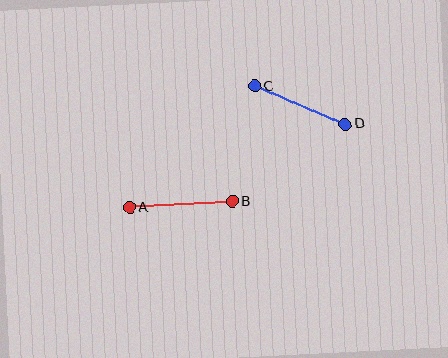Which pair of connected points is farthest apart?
Points A and B are farthest apart.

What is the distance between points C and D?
The distance is approximately 98 pixels.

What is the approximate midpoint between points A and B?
The midpoint is at approximately (181, 205) pixels.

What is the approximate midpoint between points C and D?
The midpoint is at approximately (300, 105) pixels.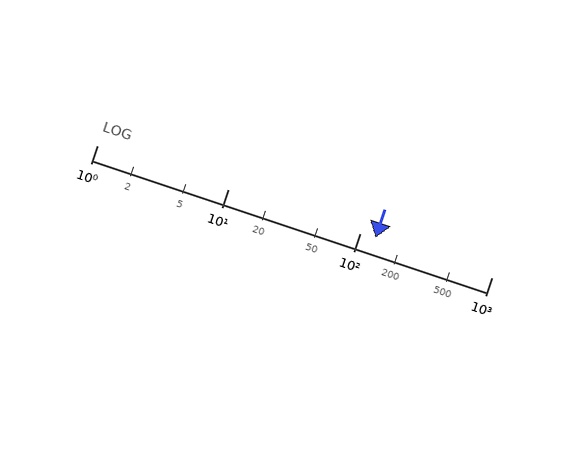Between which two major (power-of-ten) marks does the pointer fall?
The pointer is between 100 and 1000.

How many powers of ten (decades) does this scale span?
The scale spans 3 decades, from 1 to 1000.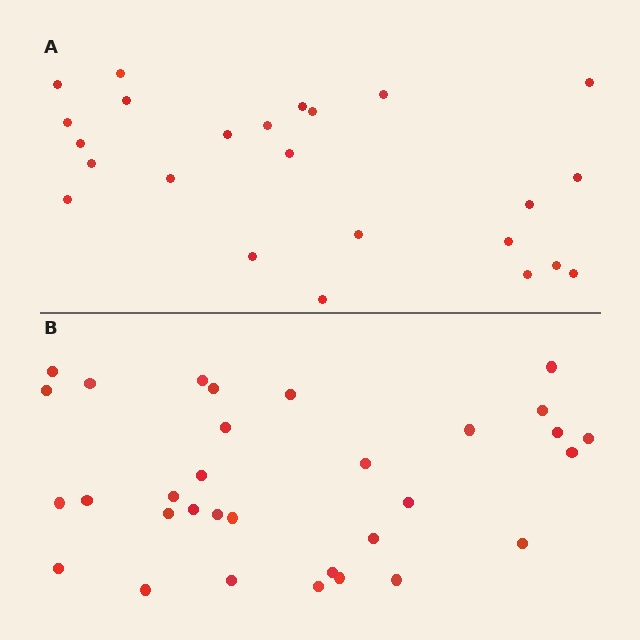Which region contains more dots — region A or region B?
Region B (the bottom region) has more dots.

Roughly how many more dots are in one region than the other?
Region B has roughly 8 or so more dots than region A.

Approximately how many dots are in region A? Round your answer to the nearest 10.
About 20 dots. (The exact count is 24, which rounds to 20.)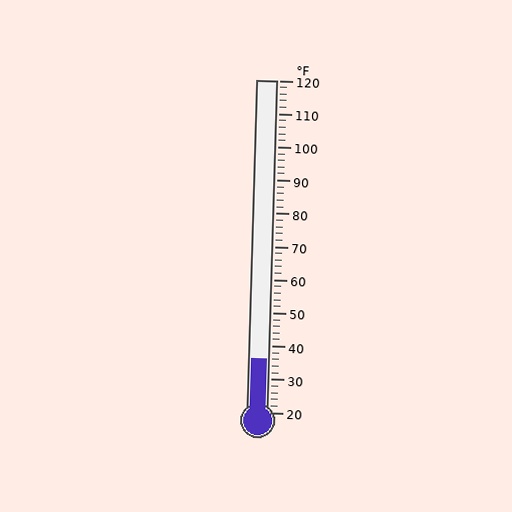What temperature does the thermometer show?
The thermometer shows approximately 36°F.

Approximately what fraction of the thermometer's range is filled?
The thermometer is filled to approximately 15% of its range.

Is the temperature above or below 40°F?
The temperature is below 40°F.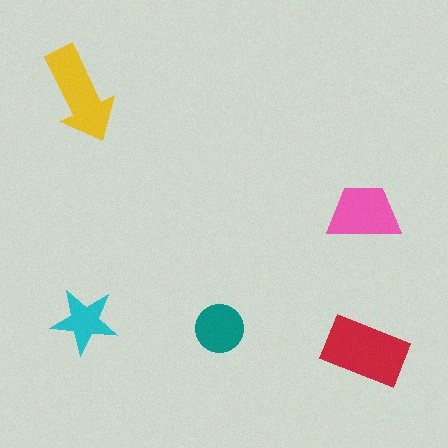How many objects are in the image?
There are 5 objects in the image.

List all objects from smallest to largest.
The cyan star, the teal circle, the pink trapezoid, the yellow arrow, the red rectangle.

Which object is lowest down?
The red rectangle is bottommost.